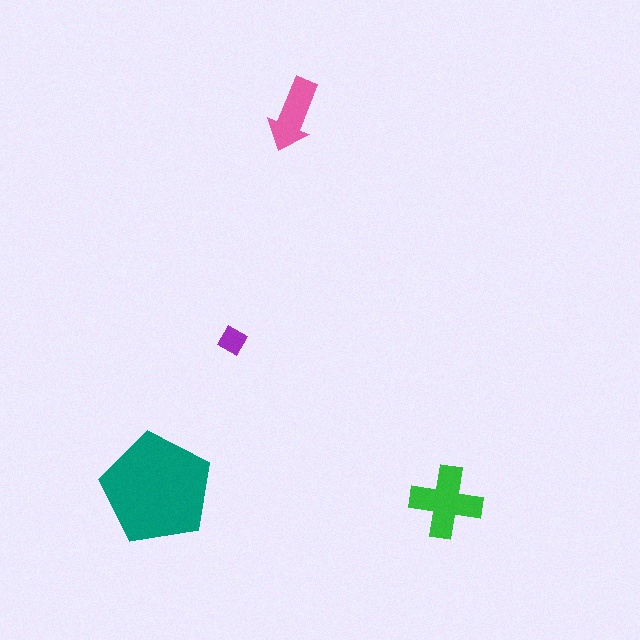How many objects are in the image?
There are 4 objects in the image.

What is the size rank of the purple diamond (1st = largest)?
4th.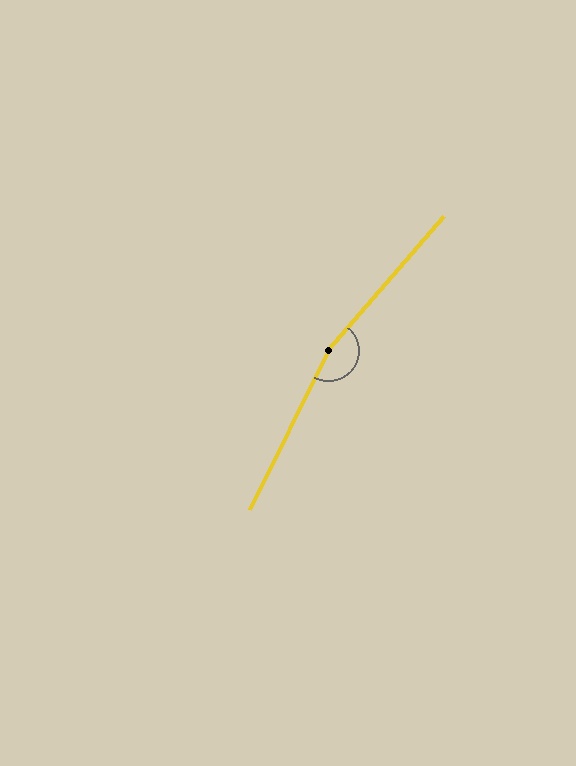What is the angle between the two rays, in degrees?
Approximately 165 degrees.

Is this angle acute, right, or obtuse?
It is obtuse.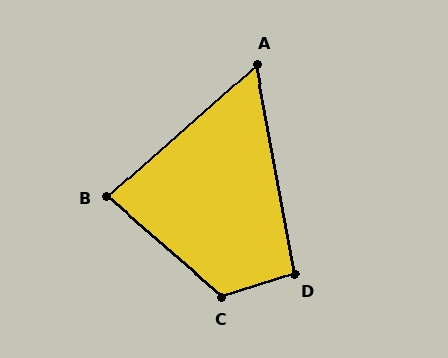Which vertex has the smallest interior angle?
A, at approximately 59 degrees.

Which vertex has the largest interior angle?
C, at approximately 121 degrees.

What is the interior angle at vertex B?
Approximately 82 degrees (acute).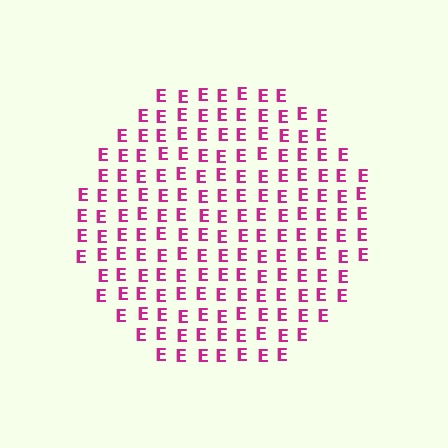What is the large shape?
The large shape is a circle.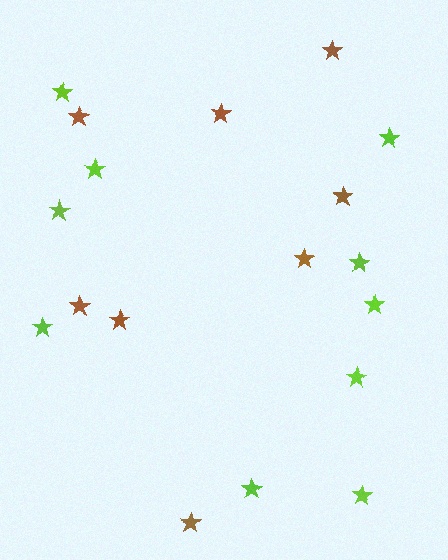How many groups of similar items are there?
There are 2 groups: one group of lime stars (10) and one group of brown stars (8).